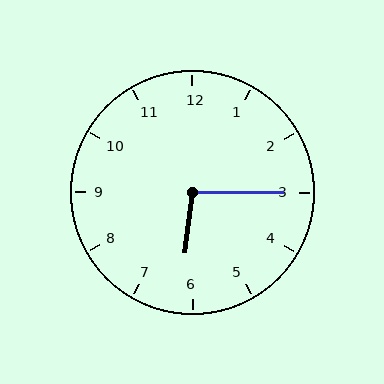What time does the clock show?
6:15.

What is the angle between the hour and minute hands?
Approximately 98 degrees.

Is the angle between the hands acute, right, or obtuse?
It is obtuse.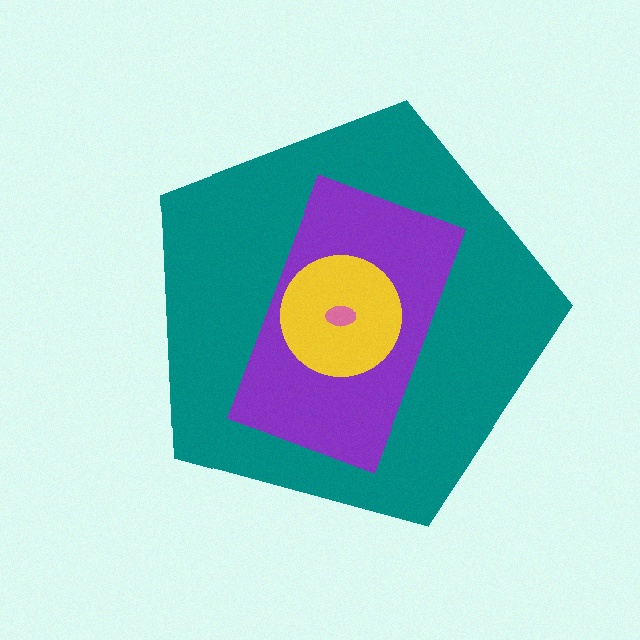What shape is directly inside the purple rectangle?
The yellow circle.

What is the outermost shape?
The teal pentagon.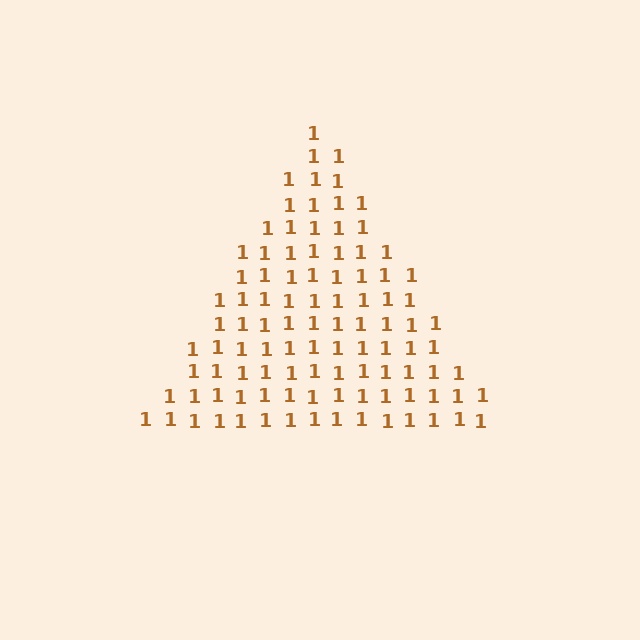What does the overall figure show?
The overall figure shows a triangle.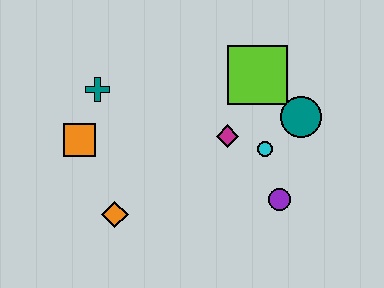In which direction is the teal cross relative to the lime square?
The teal cross is to the left of the lime square.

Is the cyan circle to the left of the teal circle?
Yes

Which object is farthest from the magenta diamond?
The orange square is farthest from the magenta diamond.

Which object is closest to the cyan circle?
The magenta diamond is closest to the cyan circle.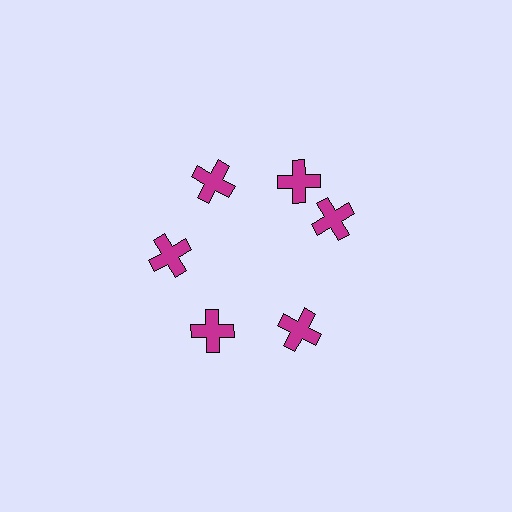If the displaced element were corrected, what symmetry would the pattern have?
It would have 6-fold rotational symmetry — the pattern would map onto itself every 60 degrees.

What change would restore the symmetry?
The symmetry would be restored by rotating it back into even spacing with its neighbors so that all 6 crosses sit at equal angles and equal distance from the center.